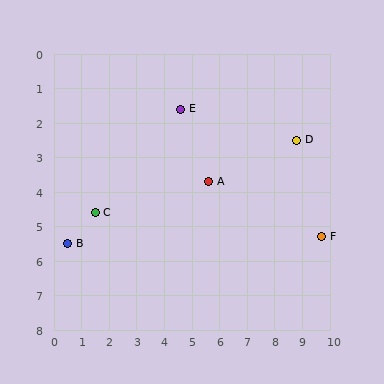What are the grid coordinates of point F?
Point F is at approximately (9.7, 5.3).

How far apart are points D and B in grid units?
Points D and B are about 8.8 grid units apart.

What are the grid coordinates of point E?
Point E is at approximately (4.6, 1.6).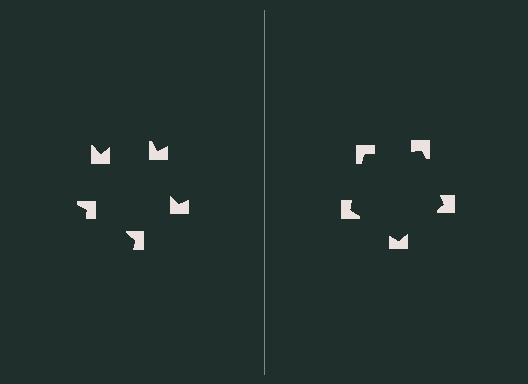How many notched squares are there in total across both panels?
10 — 5 on each side.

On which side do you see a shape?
An illusory pentagon appears on the right side. On the left side the wedge cuts are rotated, so no coherent shape forms.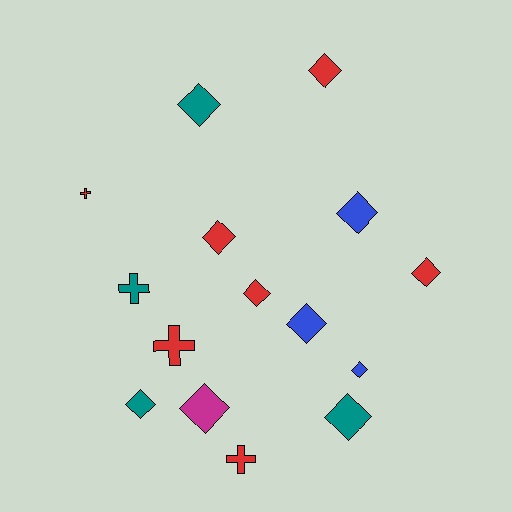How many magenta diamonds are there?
There is 1 magenta diamond.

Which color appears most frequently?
Red, with 7 objects.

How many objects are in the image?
There are 15 objects.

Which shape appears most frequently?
Diamond, with 11 objects.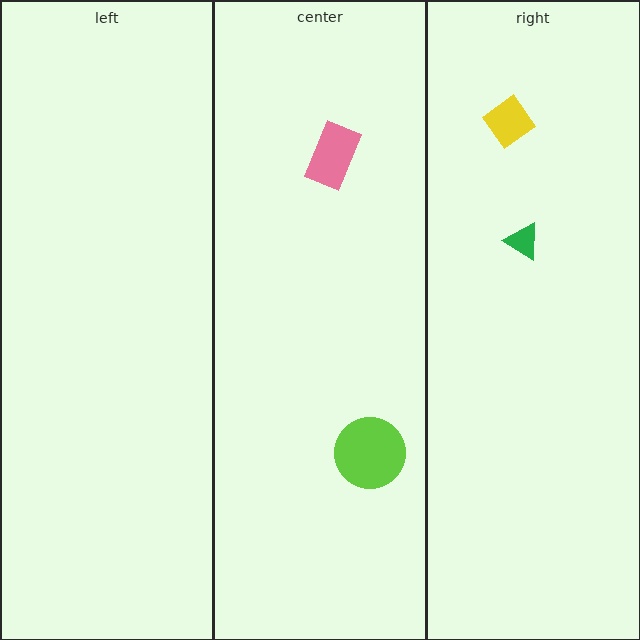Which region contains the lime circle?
The center region.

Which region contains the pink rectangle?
The center region.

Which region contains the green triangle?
The right region.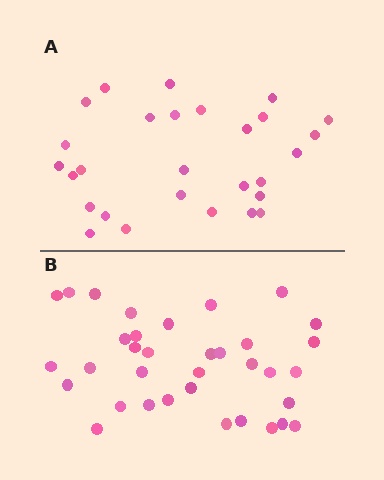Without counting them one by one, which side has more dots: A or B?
Region B (the bottom region) has more dots.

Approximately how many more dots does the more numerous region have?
Region B has roughly 8 or so more dots than region A.